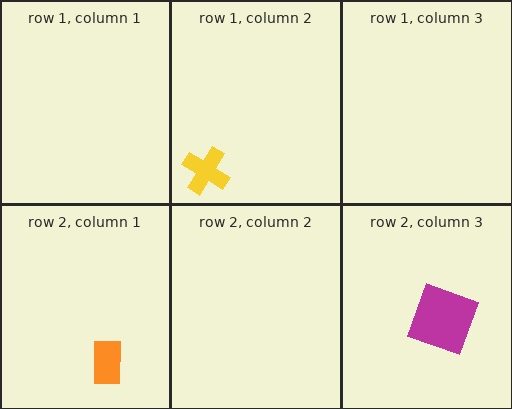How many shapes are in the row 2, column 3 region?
1.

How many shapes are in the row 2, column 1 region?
1.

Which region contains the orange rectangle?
The row 2, column 1 region.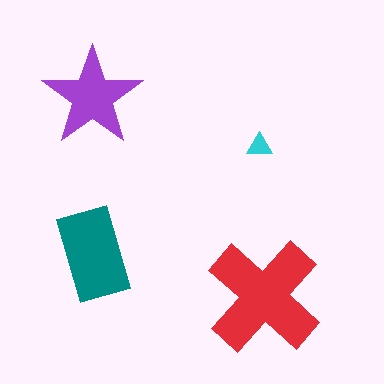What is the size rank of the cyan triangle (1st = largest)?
4th.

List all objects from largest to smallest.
The red cross, the teal rectangle, the purple star, the cyan triangle.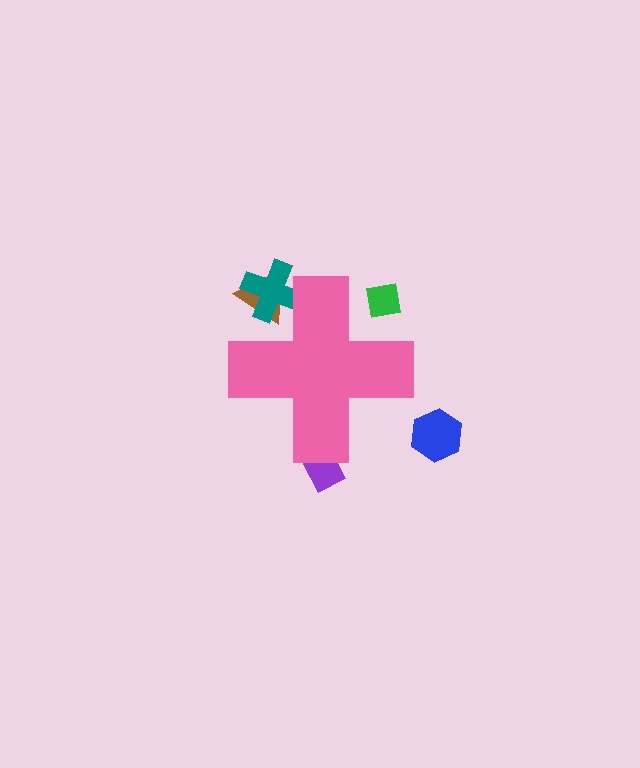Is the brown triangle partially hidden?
Yes, the brown triangle is partially hidden behind the pink cross.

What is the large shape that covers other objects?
A pink cross.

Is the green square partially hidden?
Yes, the green square is partially hidden behind the pink cross.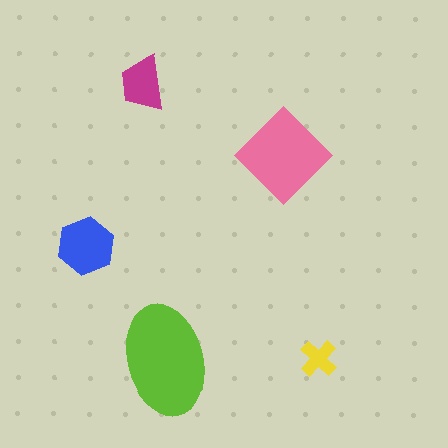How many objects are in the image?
There are 5 objects in the image.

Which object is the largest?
The lime ellipse.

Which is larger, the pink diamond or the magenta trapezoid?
The pink diamond.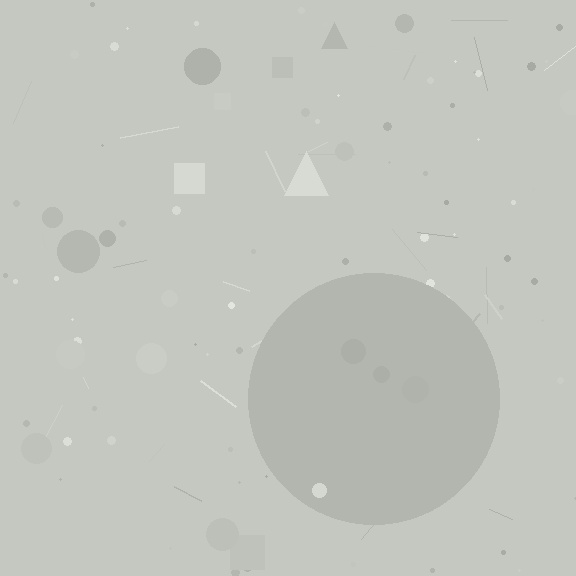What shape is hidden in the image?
A circle is hidden in the image.